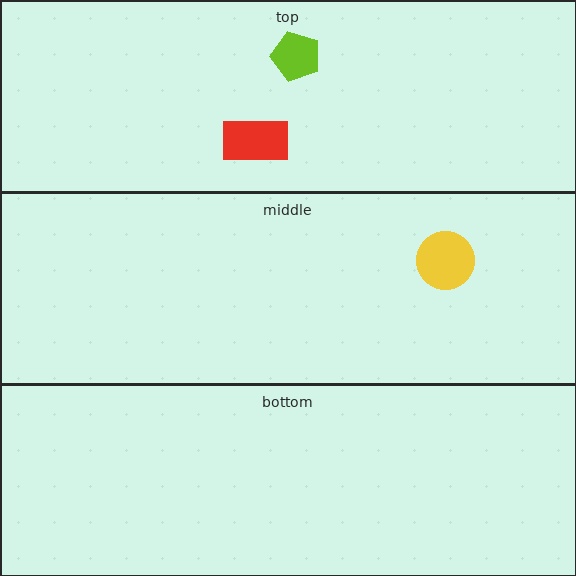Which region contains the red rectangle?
The top region.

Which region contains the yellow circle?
The middle region.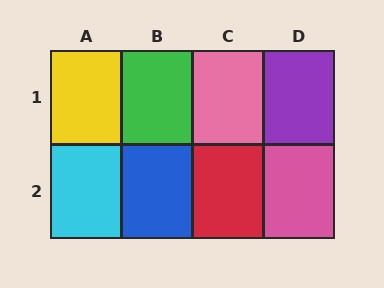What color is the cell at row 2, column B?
Blue.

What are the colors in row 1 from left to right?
Yellow, green, pink, purple.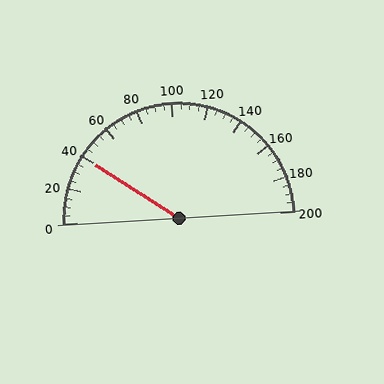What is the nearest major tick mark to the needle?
The nearest major tick mark is 40.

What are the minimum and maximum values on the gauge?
The gauge ranges from 0 to 200.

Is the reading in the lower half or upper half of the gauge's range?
The reading is in the lower half of the range (0 to 200).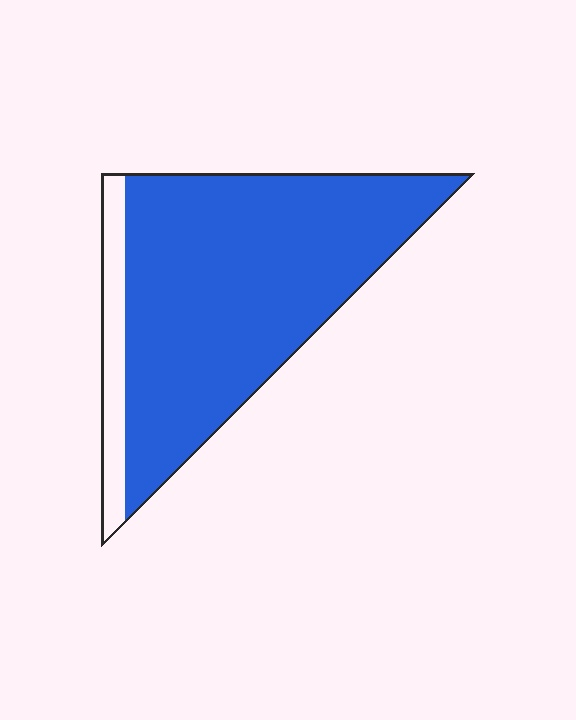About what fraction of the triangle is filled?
About seven eighths (7/8).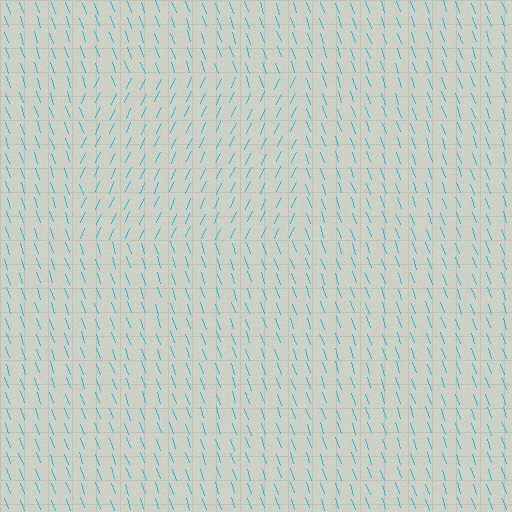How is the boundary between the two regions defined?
The boundary is defined purely by a change in line orientation (approximately 45 degrees difference). All lines are the same color and thickness.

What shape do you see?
I see a rectangle.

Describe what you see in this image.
The image is filled with small cyan line segments. A rectangle region in the image has lines oriented differently from the surrounding lines, creating a visible texture boundary.